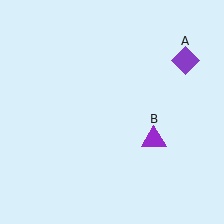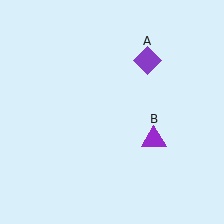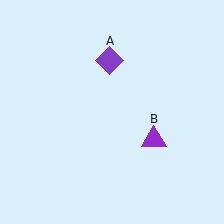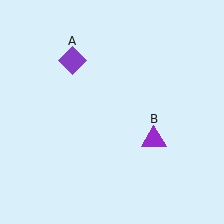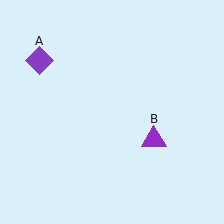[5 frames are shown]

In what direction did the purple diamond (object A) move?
The purple diamond (object A) moved left.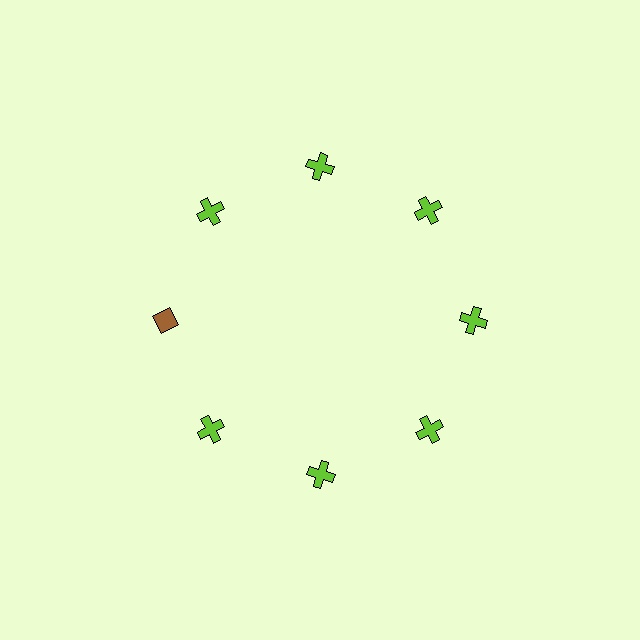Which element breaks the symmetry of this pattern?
The brown diamond at roughly the 9 o'clock position breaks the symmetry. All other shapes are lime crosses.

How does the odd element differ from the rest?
It differs in both color (brown instead of lime) and shape (diamond instead of cross).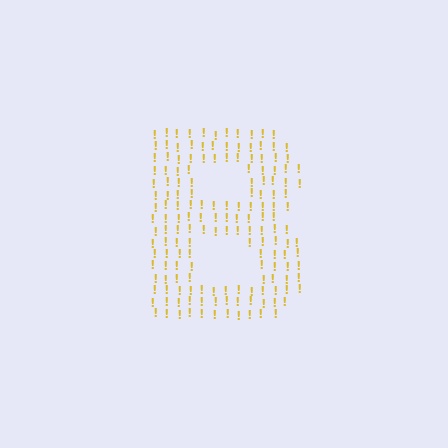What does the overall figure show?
The overall figure shows the letter B.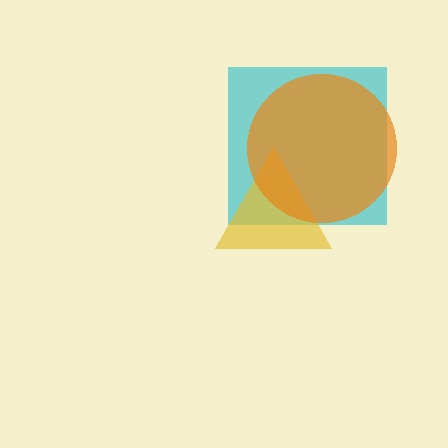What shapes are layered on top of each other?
The layered shapes are: a cyan square, a yellow triangle, an orange circle.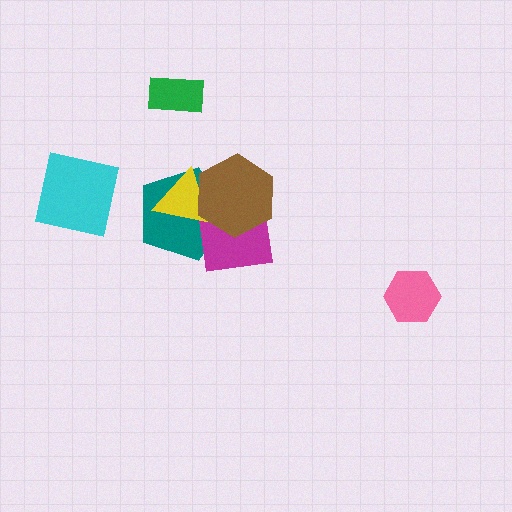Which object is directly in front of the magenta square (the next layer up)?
The yellow triangle is directly in front of the magenta square.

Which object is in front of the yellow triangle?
The brown hexagon is in front of the yellow triangle.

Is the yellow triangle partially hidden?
Yes, it is partially covered by another shape.